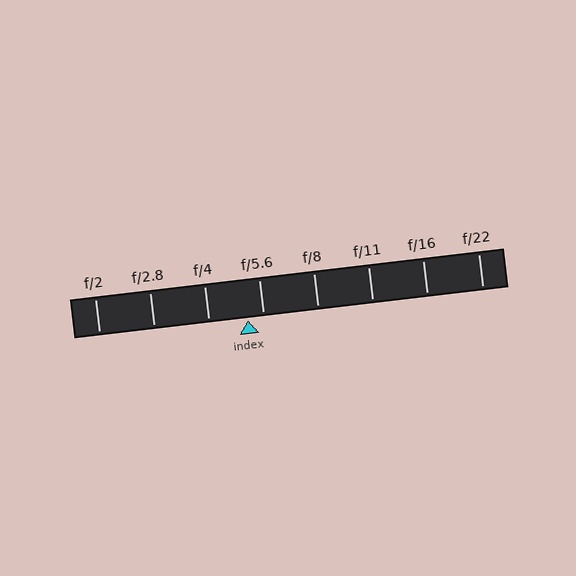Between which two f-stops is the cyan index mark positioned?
The index mark is between f/4 and f/5.6.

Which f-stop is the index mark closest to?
The index mark is closest to f/5.6.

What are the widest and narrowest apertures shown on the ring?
The widest aperture shown is f/2 and the narrowest is f/22.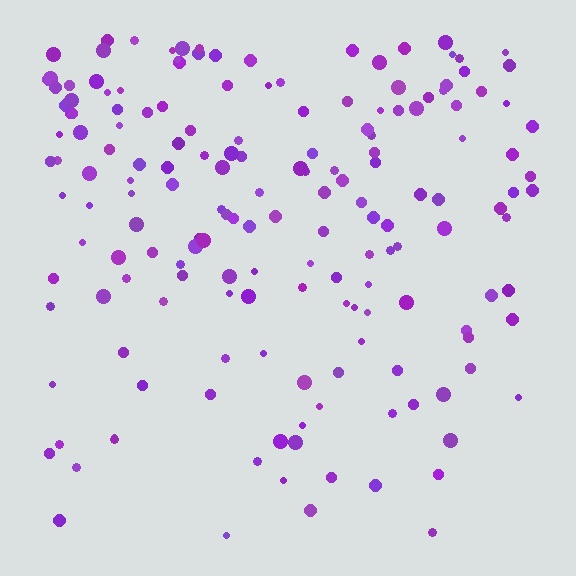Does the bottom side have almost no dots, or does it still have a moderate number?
Still a moderate number, just noticeably fewer than the top.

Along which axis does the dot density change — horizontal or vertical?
Vertical.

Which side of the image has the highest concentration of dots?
The top.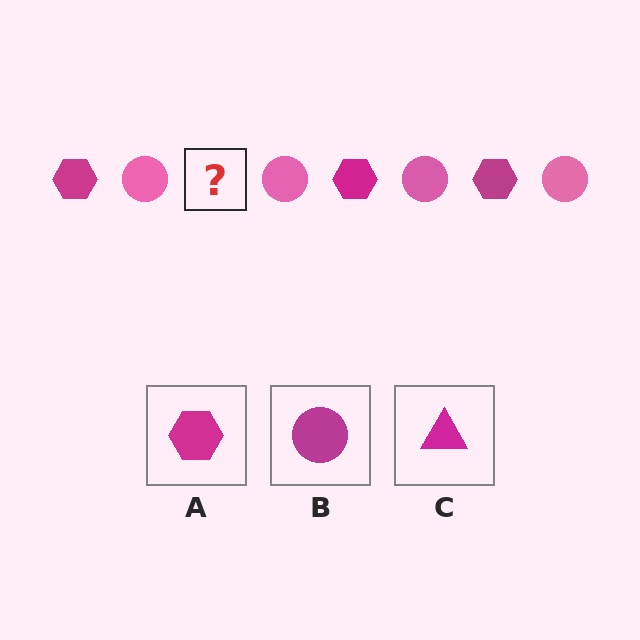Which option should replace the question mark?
Option A.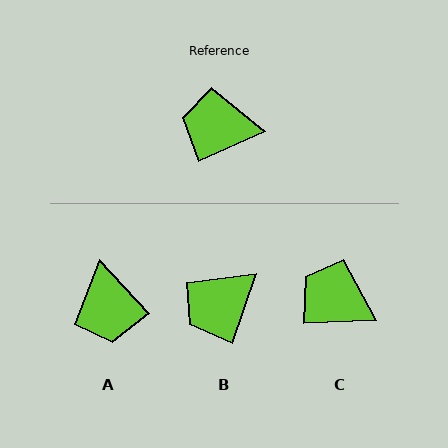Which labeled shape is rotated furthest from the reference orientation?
A, about 108 degrees away.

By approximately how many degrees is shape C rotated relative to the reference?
Approximately 22 degrees clockwise.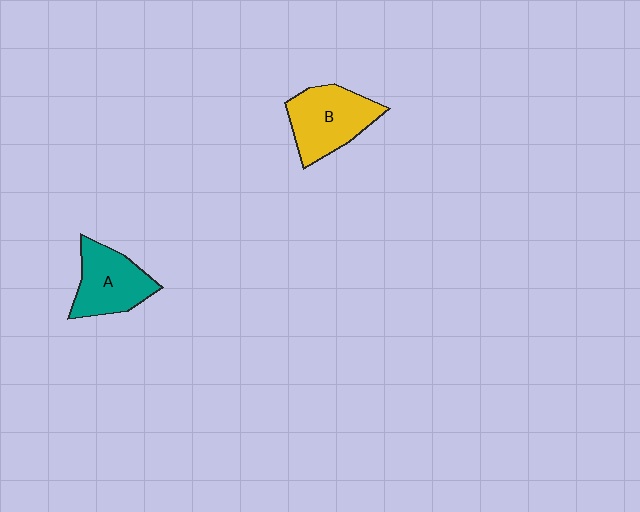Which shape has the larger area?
Shape B (yellow).